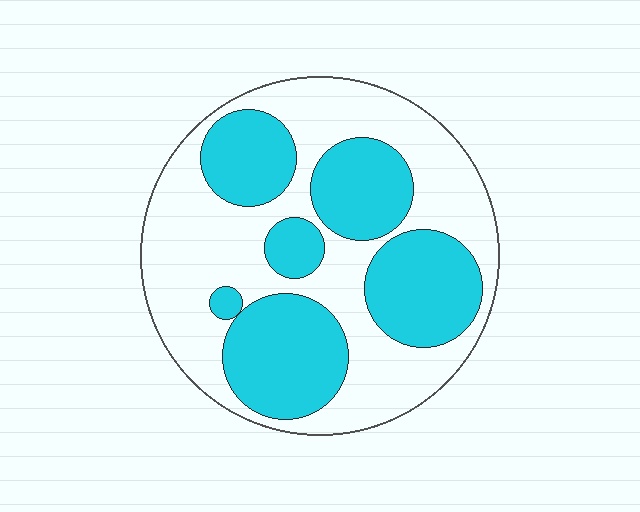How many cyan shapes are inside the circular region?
6.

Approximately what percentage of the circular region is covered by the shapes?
Approximately 45%.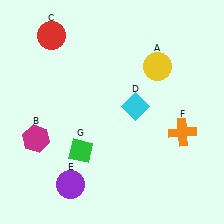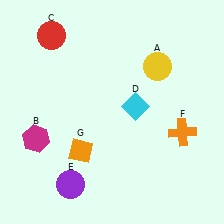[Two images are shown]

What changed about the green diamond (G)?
In Image 1, G is green. In Image 2, it changed to orange.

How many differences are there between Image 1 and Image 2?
There is 1 difference between the two images.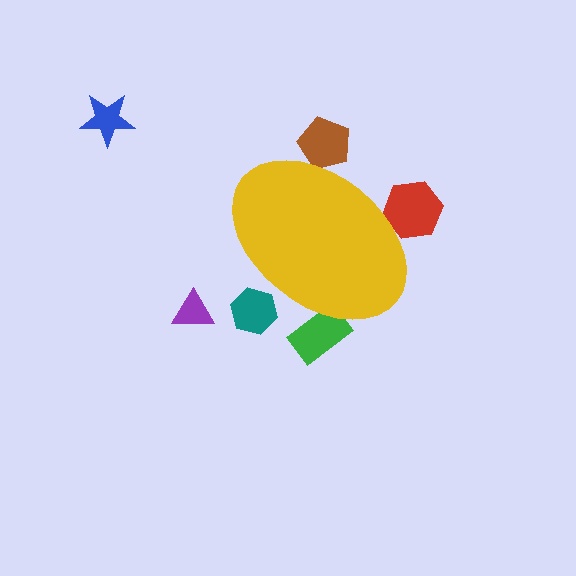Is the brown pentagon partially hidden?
Yes, the brown pentagon is partially hidden behind the yellow ellipse.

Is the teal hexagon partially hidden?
Yes, the teal hexagon is partially hidden behind the yellow ellipse.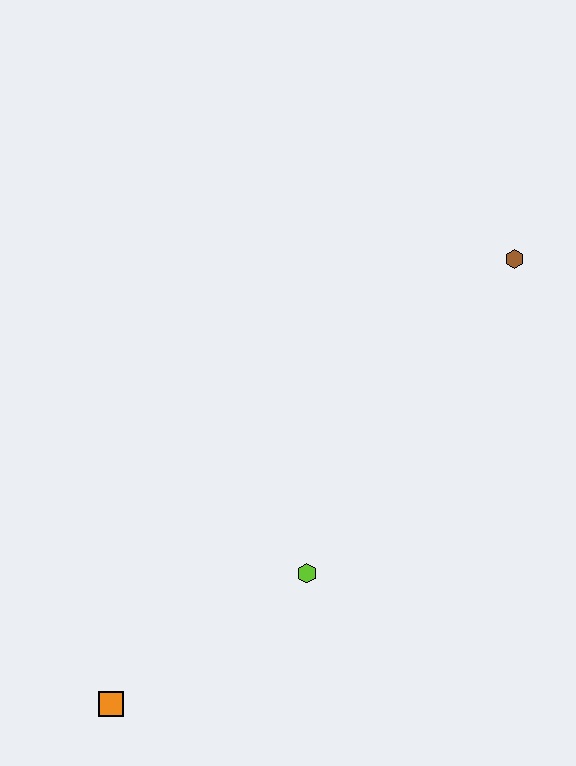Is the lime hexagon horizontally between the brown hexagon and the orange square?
Yes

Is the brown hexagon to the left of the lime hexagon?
No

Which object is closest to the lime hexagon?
The orange square is closest to the lime hexagon.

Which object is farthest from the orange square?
The brown hexagon is farthest from the orange square.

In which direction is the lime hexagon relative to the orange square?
The lime hexagon is to the right of the orange square.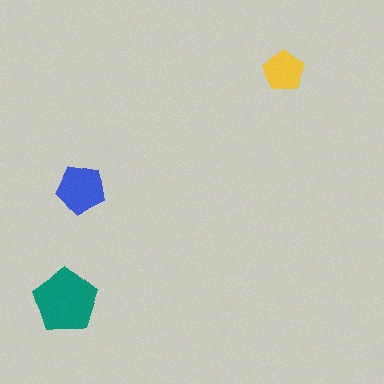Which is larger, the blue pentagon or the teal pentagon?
The teal one.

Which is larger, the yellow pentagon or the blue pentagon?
The blue one.